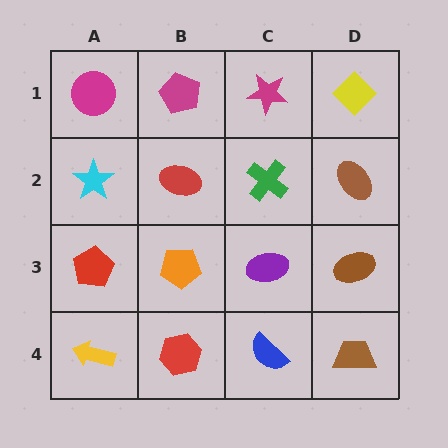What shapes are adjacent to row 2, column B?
A magenta pentagon (row 1, column B), an orange pentagon (row 3, column B), a cyan star (row 2, column A), a green cross (row 2, column C).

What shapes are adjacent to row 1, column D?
A brown ellipse (row 2, column D), a magenta star (row 1, column C).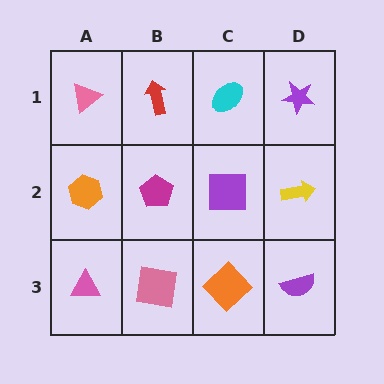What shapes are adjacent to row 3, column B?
A magenta pentagon (row 2, column B), a pink triangle (row 3, column A), an orange diamond (row 3, column C).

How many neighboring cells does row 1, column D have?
2.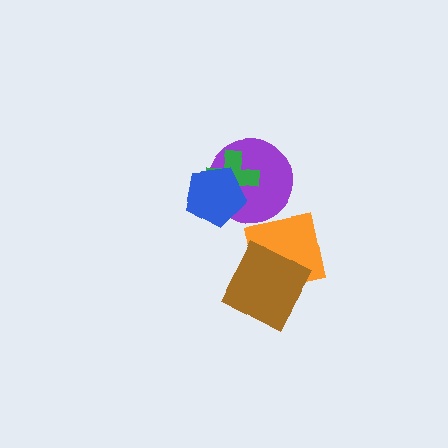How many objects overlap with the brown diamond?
1 object overlaps with the brown diamond.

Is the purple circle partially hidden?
Yes, it is partially covered by another shape.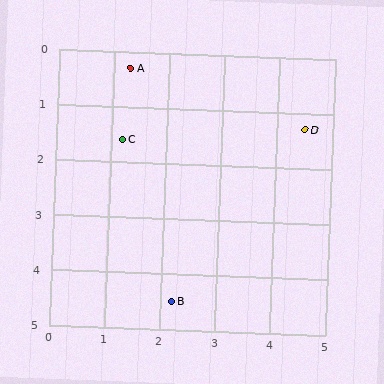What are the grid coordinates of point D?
Point D is at approximately (4.5, 1.3).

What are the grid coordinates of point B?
Point B is at approximately (2.2, 4.5).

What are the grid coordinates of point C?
Point C is at approximately (1.2, 1.6).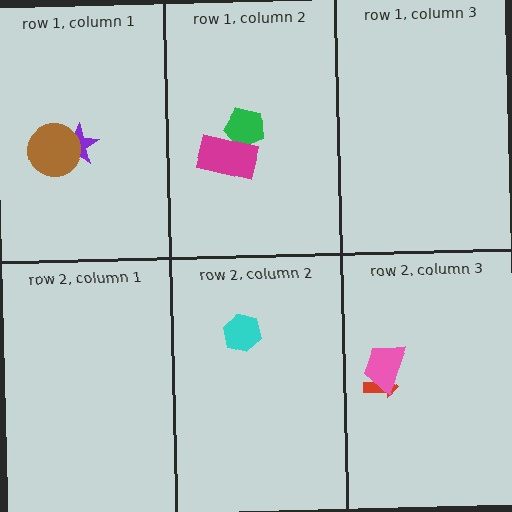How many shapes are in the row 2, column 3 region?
2.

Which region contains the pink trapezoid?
The row 2, column 3 region.